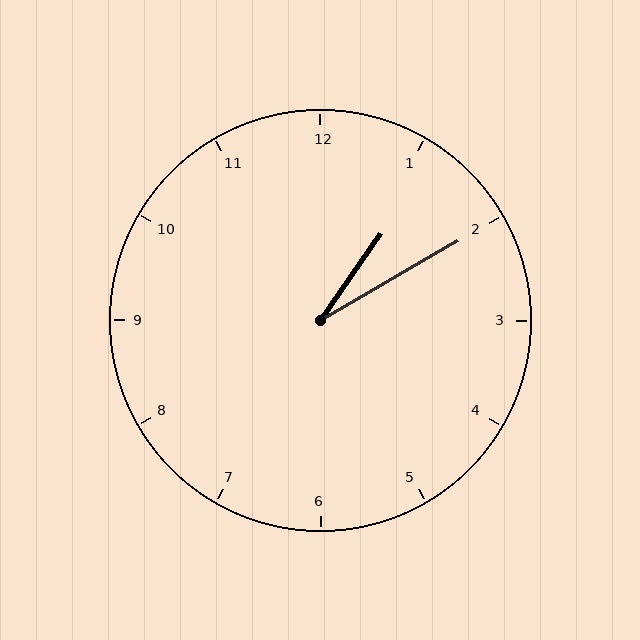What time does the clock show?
1:10.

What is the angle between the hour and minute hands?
Approximately 25 degrees.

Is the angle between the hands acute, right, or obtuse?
It is acute.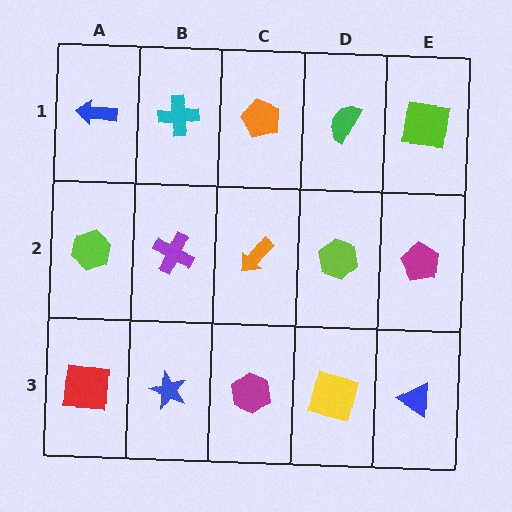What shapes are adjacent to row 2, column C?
An orange pentagon (row 1, column C), a magenta hexagon (row 3, column C), a purple cross (row 2, column B), a lime hexagon (row 2, column D).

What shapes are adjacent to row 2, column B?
A cyan cross (row 1, column B), a blue star (row 3, column B), a lime hexagon (row 2, column A), an orange arrow (row 2, column C).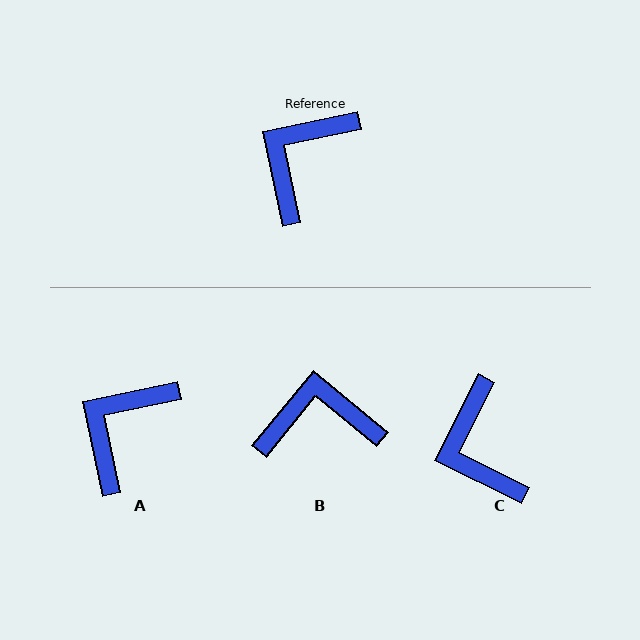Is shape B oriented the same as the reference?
No, it is off by about 51 degrees.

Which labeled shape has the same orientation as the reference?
A.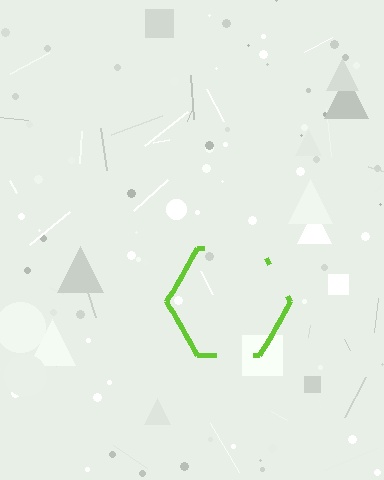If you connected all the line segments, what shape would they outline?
They would outline a hexagon.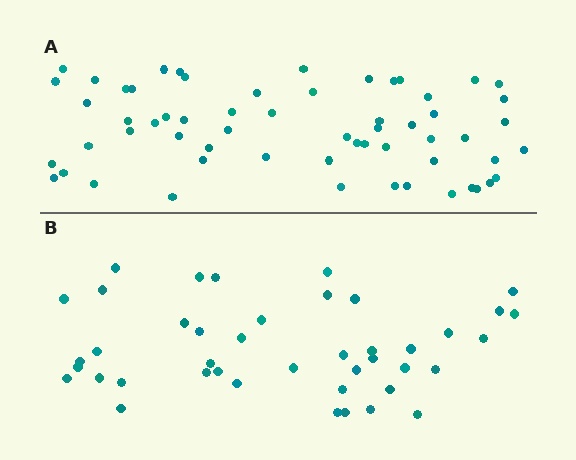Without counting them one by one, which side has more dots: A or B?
Region A (the top region) has more dots.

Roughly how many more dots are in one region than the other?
Region A has approximately 20 more dots than region B.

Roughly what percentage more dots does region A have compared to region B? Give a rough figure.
About 45% more.